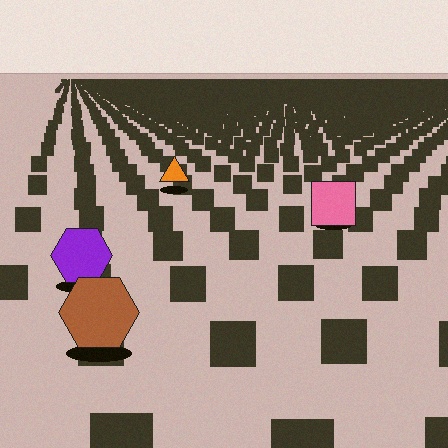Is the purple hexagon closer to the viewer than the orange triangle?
Yes. The purple hexagon is closer — you can tell from the texture gradient: the ground texture is coarser near it.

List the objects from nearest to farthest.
From nearest to farthest: the brown hexagon, the purple hexagon, the pink square, the orange triangle.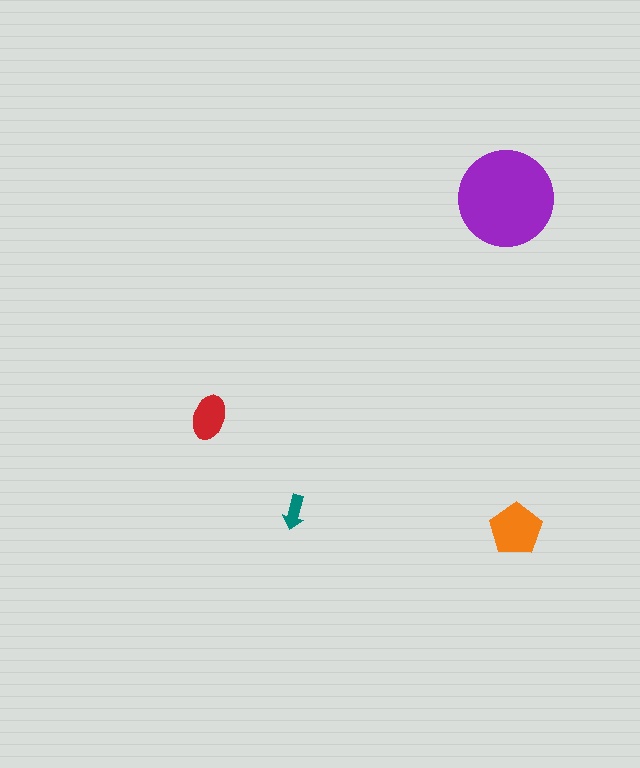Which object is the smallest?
The teal arrow.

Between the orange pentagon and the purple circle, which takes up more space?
The purple circle.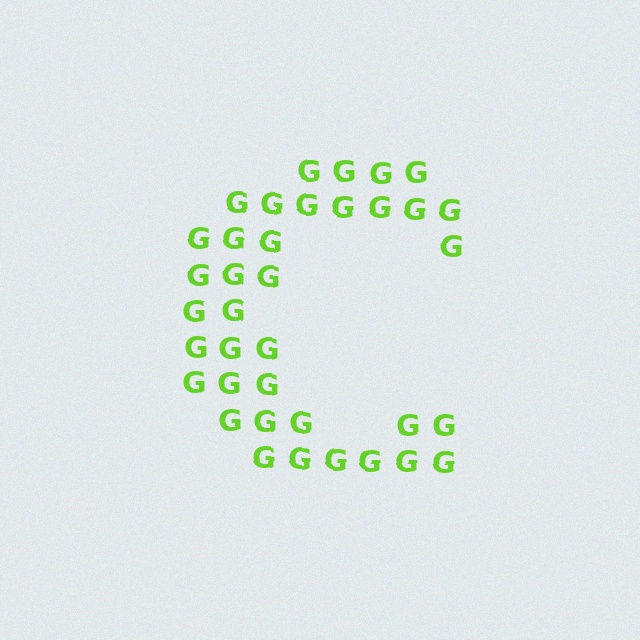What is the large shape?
The large shape is the letter C.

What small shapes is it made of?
It is made of small letter G's.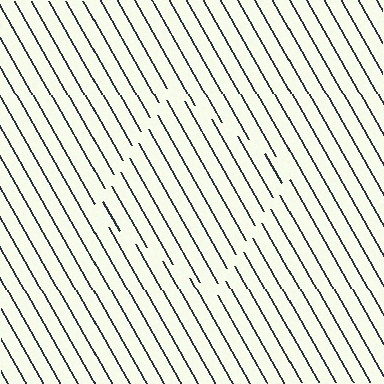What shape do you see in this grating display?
An illusory square. The interior of the shape contains the same grating, shifted by half a period — the contour is defined by the phase discontinuity where line-ends from the inner and outer gratings abut.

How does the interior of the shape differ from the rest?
The interior of the shape contains the same grating, shifted by half a period — the contour is defined by the phase discontinuity where line-ends from the inner and outer gratings abut.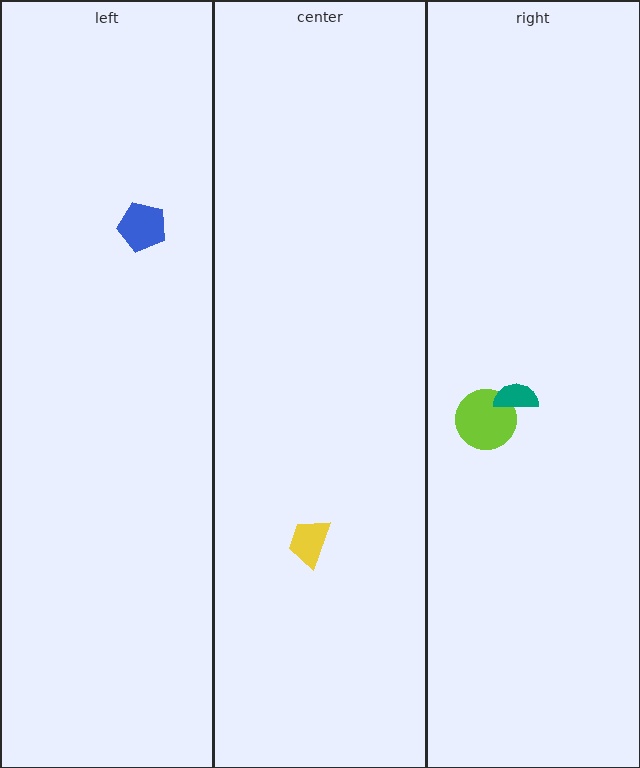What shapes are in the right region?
The lime circle, the teal semicircle.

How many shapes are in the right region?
2.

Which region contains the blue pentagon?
The left region.